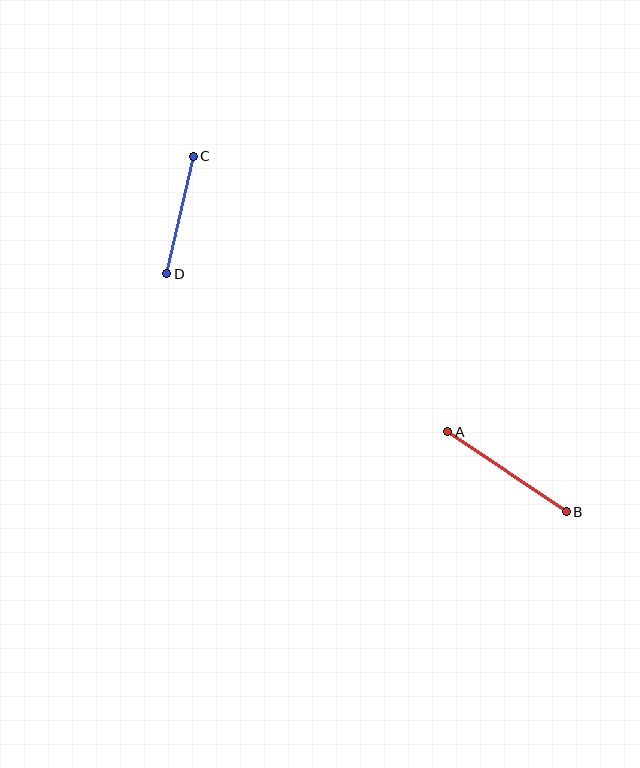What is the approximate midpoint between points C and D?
The midpoint is at approximately (180, 215) pixels.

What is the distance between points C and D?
The distance is approximately 120 pixels.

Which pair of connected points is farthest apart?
Points A and B are farthest apart.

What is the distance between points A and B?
The distance is approximately 143 pixels.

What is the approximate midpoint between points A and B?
The midpoint is at approximately (507, 472) pixels.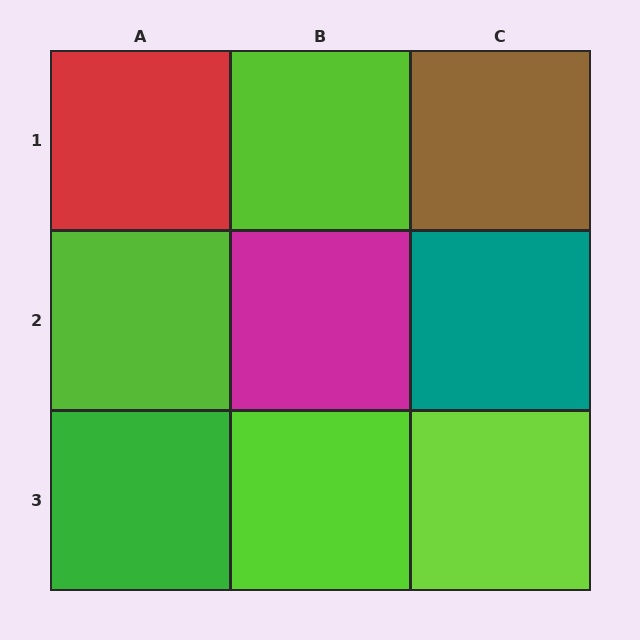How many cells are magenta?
1 cell is magenta.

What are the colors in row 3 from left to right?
Green, lime, lime.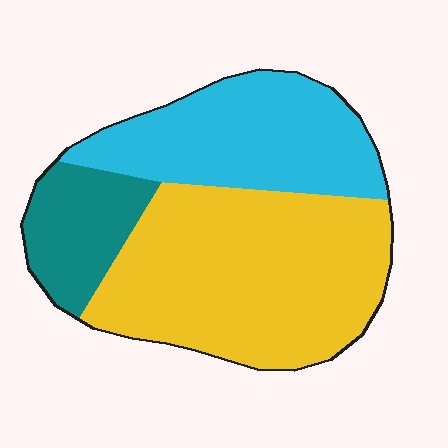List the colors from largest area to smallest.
From largest to smallest: yellow, cyan, teal.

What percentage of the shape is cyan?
Cyan covers around 30% of the shape.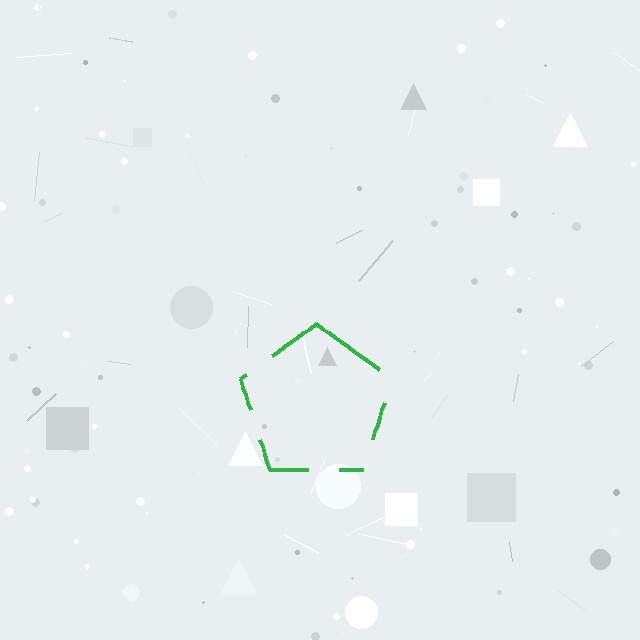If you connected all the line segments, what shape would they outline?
They would outline a pentagon.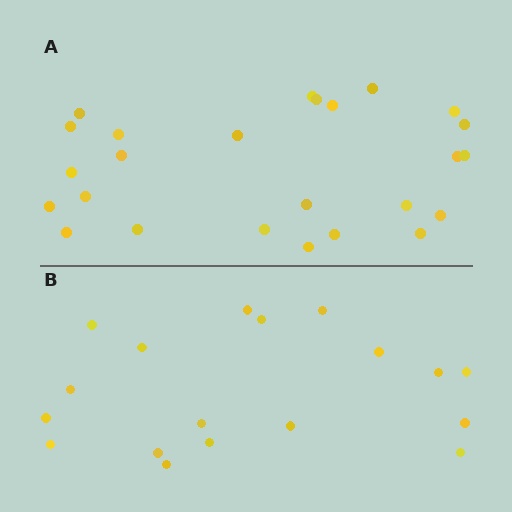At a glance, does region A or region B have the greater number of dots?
Region A (the top region) has more dots.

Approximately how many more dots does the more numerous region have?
Region A has roughly 8 or so more dots than region B.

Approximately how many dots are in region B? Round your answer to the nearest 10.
About 20 dots. (The exact count is 18, which rounds to 20.)